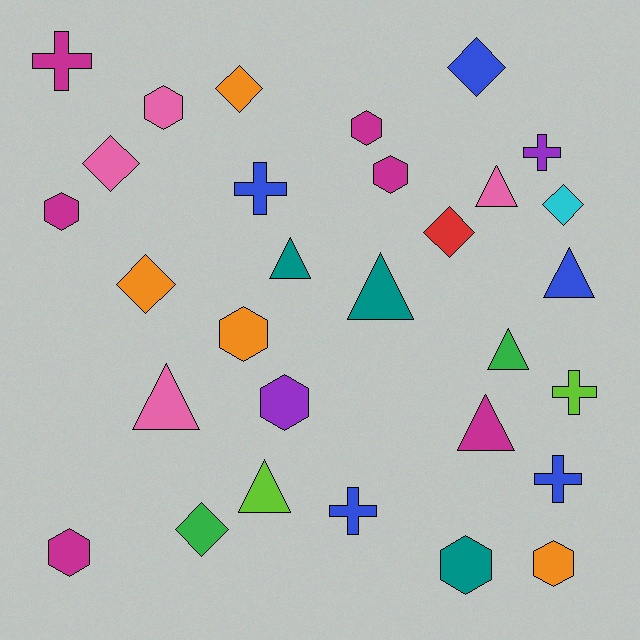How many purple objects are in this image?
There are 2 purple objects.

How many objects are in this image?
There are 30 objects.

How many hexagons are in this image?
There are 9 hexagons.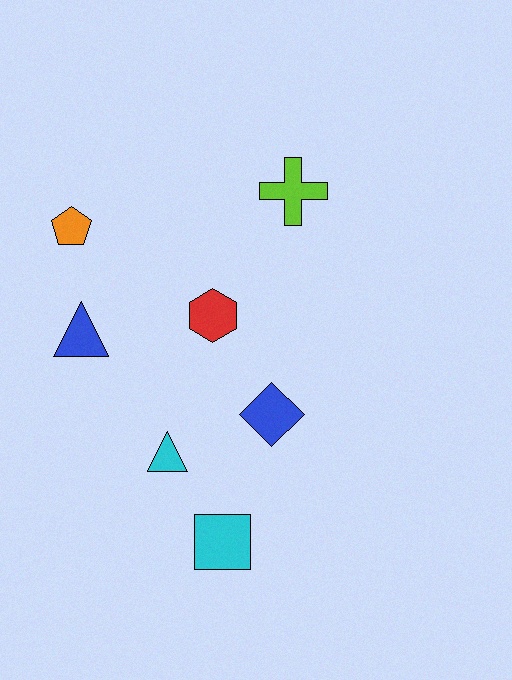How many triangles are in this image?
There are 2 triangles.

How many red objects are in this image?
There is 1 red object.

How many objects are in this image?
There are 7 objects.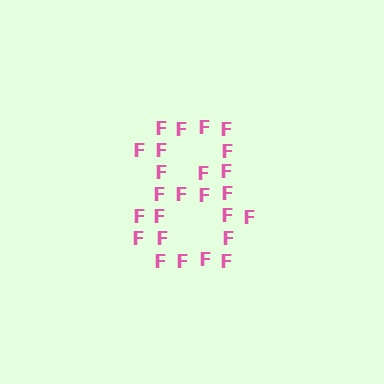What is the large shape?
The large shape is the digit 8.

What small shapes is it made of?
It is made of small letter F's.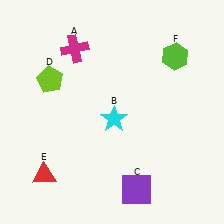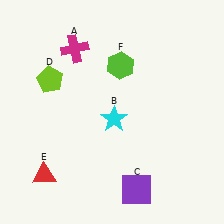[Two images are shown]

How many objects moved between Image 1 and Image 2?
1 object moved between the two images.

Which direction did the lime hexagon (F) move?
The lime hexagon (F) moved left.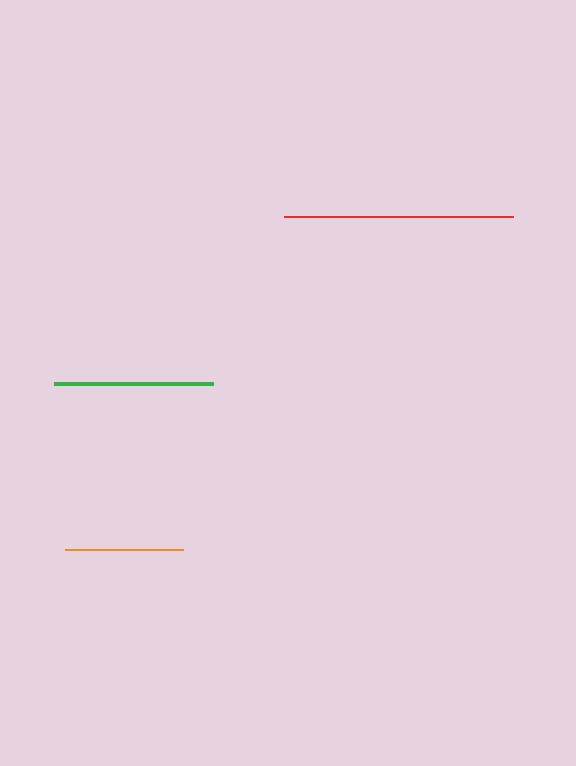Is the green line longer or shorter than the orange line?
The green line is longer than the orange line.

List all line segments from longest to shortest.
From longest to shortest: red, green, orange.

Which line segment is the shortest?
The orange line is the shortest at approximately 118 pixels.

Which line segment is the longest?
The red line is the longest at approximately 230 pixels.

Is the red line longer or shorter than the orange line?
The red line is longer than the orange line.